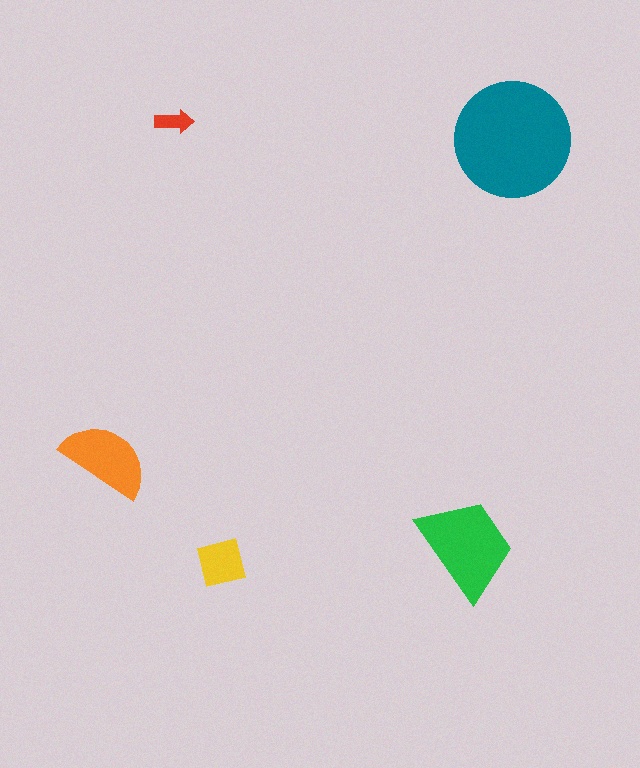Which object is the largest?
The teal circle.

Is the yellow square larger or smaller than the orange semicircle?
Smaller.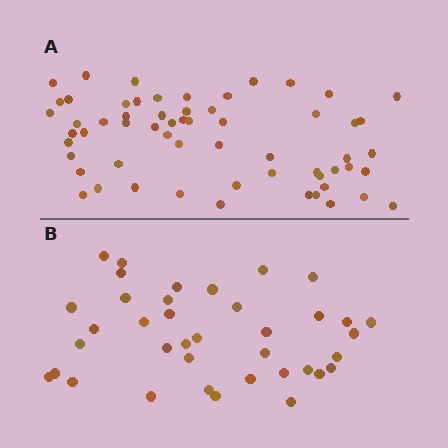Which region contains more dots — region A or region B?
Region A (the top region) has more dots.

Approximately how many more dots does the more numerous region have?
Region A has approximately 20 more dots than region B.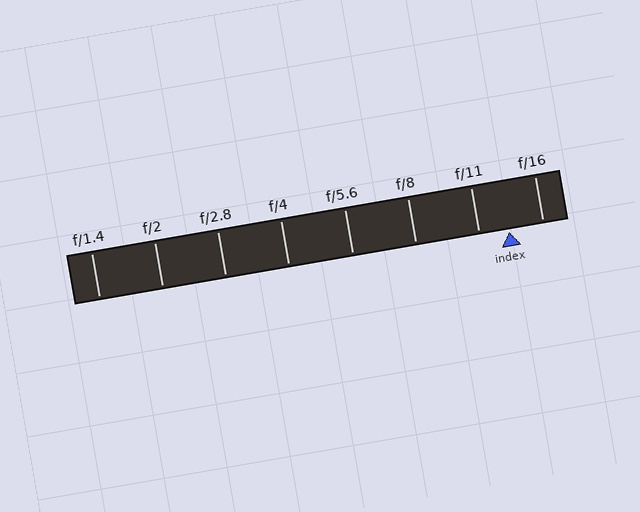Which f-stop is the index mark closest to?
The index mark is closest to f/11.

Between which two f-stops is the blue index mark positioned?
The index mark is between f/11 and f/16.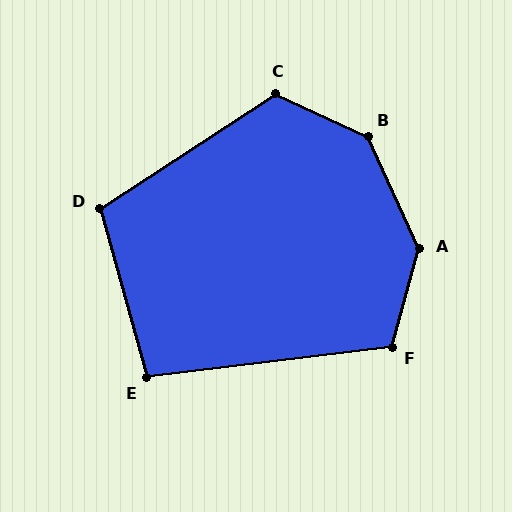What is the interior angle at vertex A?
Approximately 140 degrees (obtuse).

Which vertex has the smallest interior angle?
E, at approximately 98 degrees.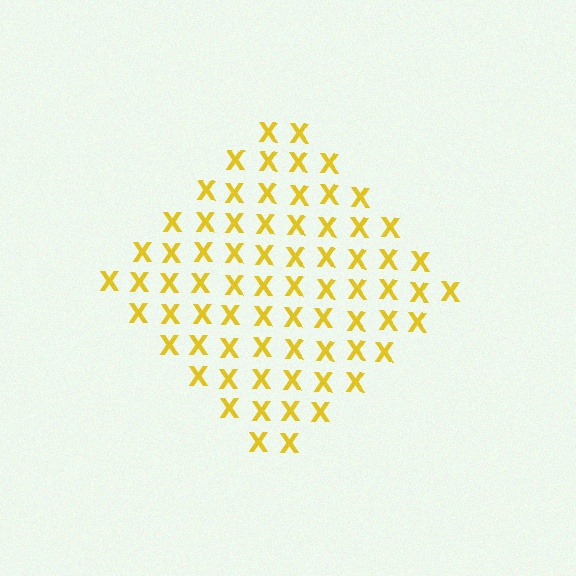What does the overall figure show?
The overall figure shows a diamond.